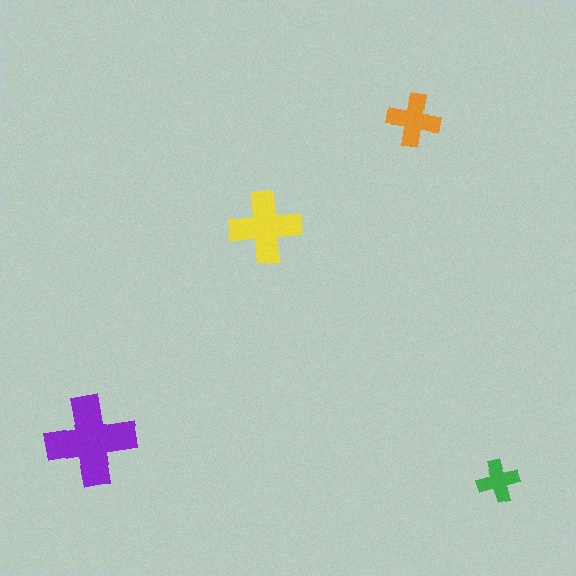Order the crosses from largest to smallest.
the purple one, the yellow one, the orange one, the green one.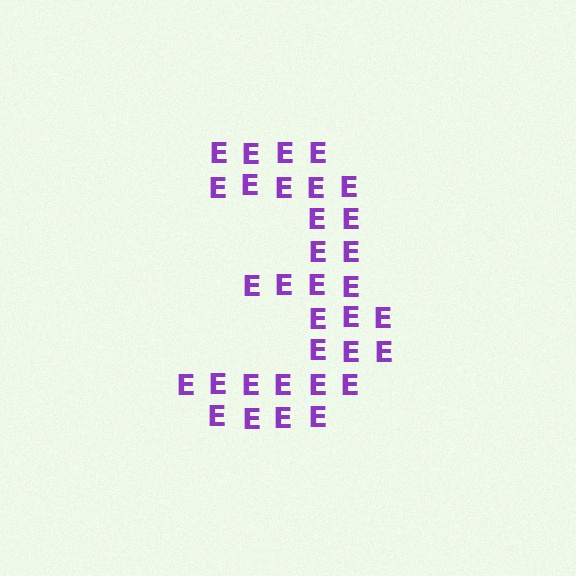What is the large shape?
The large shape is the digit 3.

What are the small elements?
The small elements are letter E's.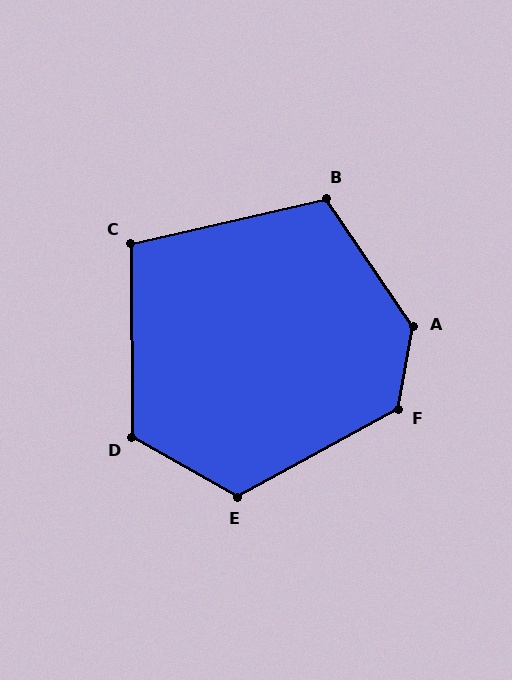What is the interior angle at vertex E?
Approximately 122 degrees (obtuse).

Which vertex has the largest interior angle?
A, at approximately 135 degrees.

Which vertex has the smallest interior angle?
C, at approximately 103 degrees.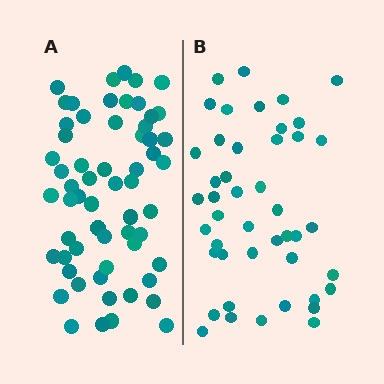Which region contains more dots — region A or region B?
Region A (the left region) has more dots.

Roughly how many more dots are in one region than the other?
Region A has approximately 15 more dots than region B.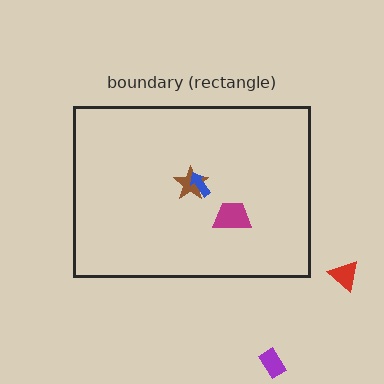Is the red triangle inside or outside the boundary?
Outside.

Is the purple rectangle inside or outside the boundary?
Outside.